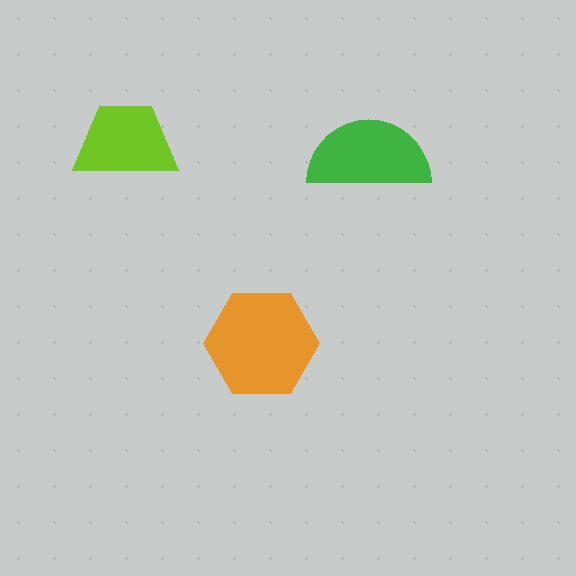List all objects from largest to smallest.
The orange hexagon, the green semicircle, the lime trapezoid.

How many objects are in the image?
There are 3 objects in the image.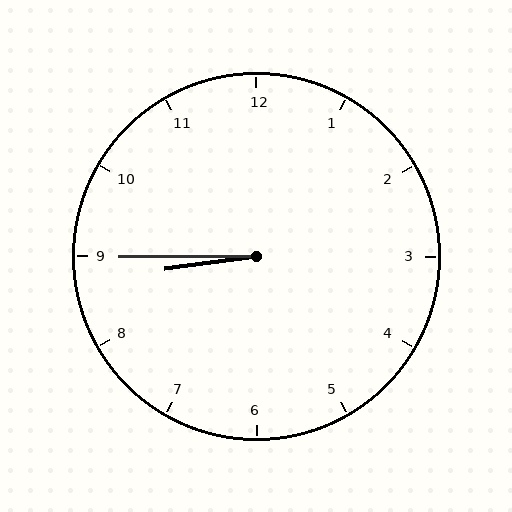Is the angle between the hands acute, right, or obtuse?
It is acute.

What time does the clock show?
8:45.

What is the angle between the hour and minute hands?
Approximately 8 degrees.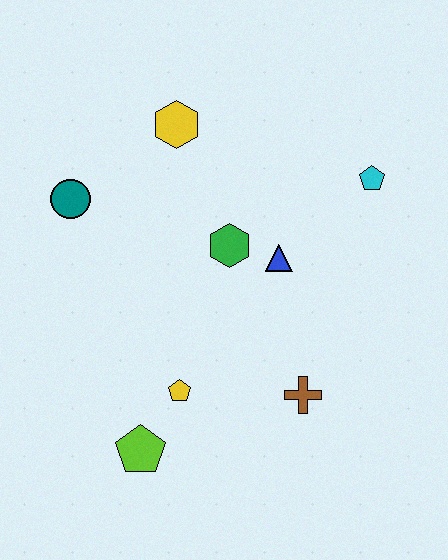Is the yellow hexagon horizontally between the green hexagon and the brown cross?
No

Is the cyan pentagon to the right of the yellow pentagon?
Yes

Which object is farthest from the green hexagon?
The lime pentagon is farthest from the green hexagon.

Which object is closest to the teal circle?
The yellow hexagon is closest to the teal circle.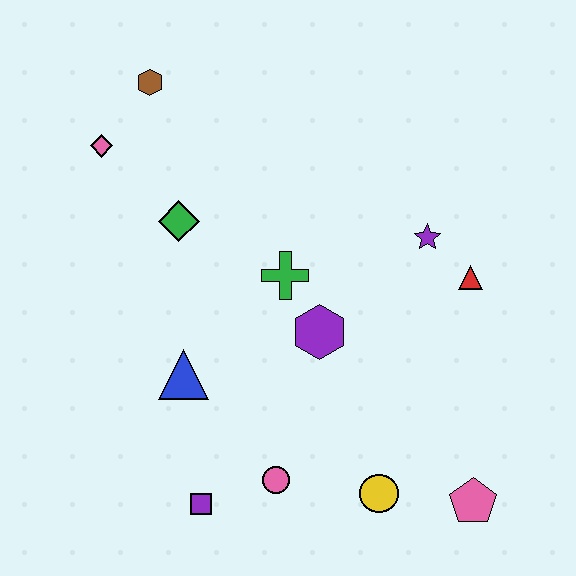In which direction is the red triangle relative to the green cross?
The red triangle is to the right of the green cross.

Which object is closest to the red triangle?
The purple star is closest to the red triangle.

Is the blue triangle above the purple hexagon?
No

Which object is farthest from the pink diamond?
The pink pentagon is farthest from the pink diamond.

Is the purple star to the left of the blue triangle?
No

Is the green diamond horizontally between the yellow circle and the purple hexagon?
No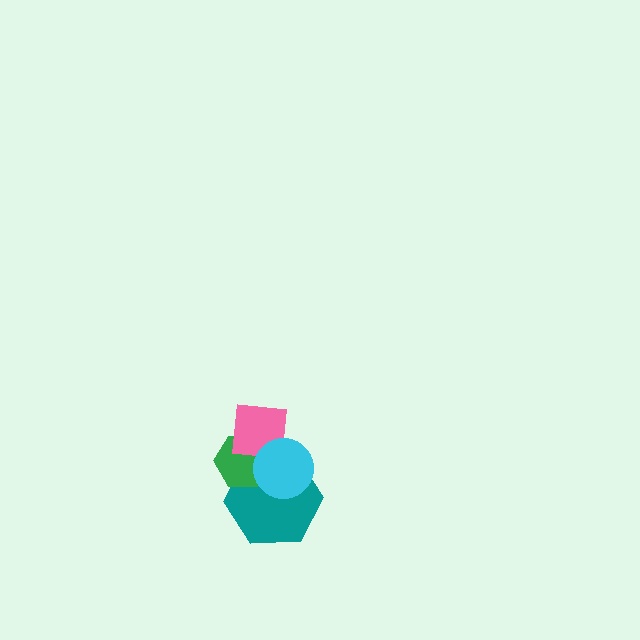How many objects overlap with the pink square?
4 objects overlap with the pink square.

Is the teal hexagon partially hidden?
Yes, it is partially covered by another shape.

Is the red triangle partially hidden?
Yes, it is partially covered by another shape.